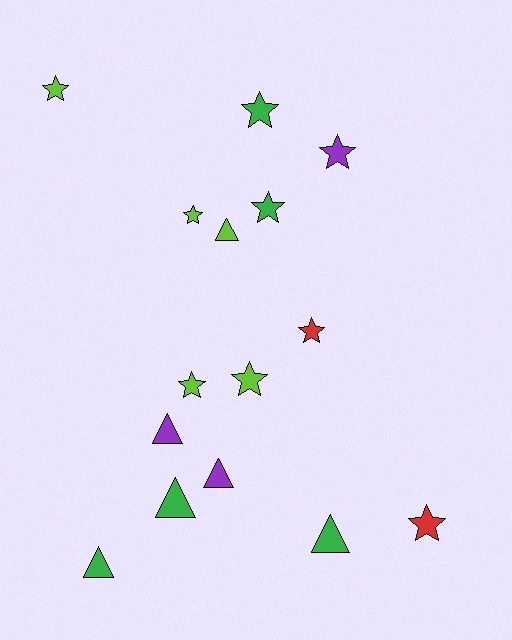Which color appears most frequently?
Green, with 5 objects.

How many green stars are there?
There are 2 green stars.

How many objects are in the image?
There are 15 objects.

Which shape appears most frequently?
Star, with 9 objects.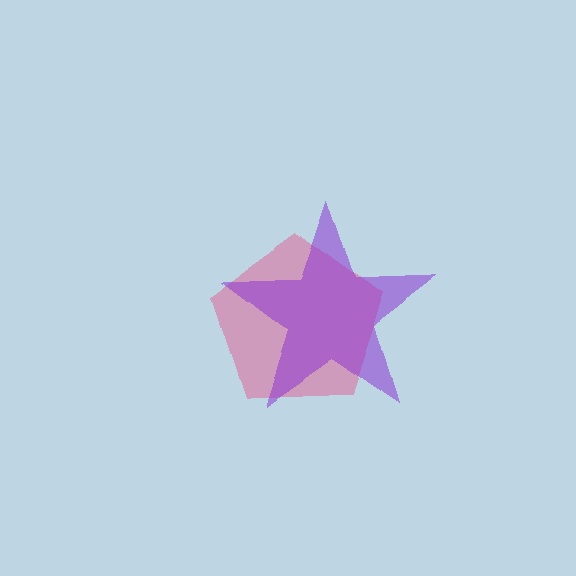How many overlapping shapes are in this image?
There are 2 overlapping shapes in the image.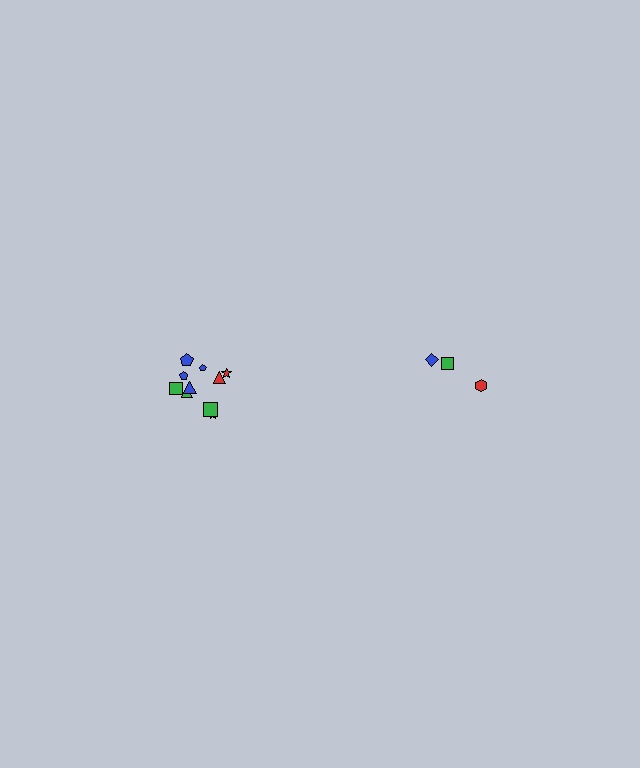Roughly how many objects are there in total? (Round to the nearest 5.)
Roughly 15 objects in total.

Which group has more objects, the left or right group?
The left group.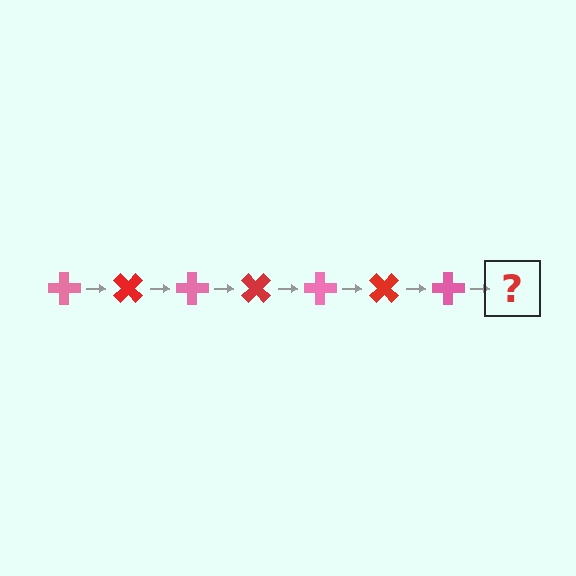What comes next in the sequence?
The next element should be a red cross, rotated 315 degrees from the start.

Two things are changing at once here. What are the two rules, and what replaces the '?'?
The two rules are that it rotates 45 degrees each step and the color cycles through pink and red. The '?' should be a red cross, rotated 315 degrees from the start.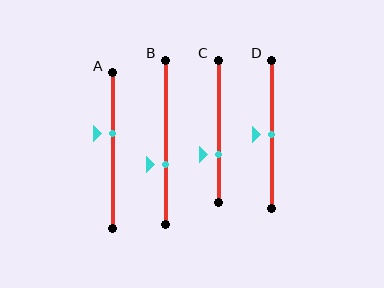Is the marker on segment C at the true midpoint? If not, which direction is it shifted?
No, the marker on segment C is shifted downward by about 17% of the segment length.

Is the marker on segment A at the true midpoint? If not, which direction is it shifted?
No, the marker on segment A is shifted upward by about 11% of the segment length.